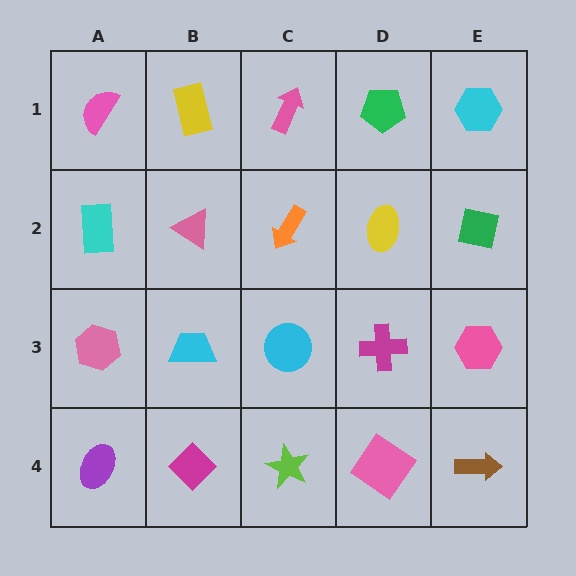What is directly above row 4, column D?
A magenta cross.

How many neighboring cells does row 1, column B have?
3.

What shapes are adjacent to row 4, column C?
A cyan circle (row 3, column C), a magenta diamond (row 4, column B), a pink diamond (row 4, column D).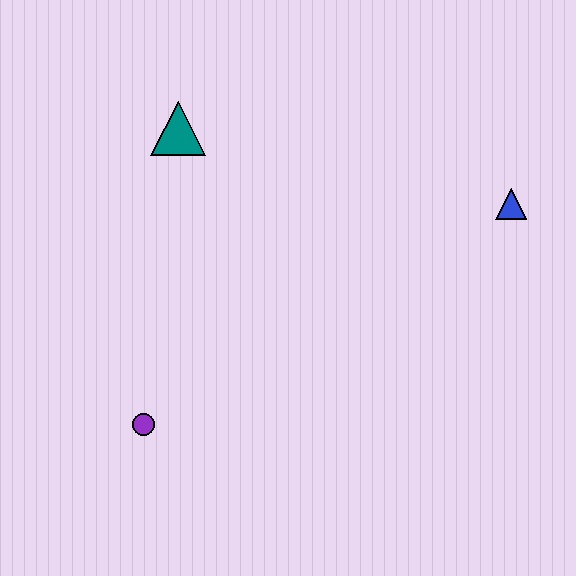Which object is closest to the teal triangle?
The purple circle is closest to the teal triangle.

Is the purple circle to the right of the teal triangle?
No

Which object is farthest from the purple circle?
The blue triangle is farthest from the purple circle.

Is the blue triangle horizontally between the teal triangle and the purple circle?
No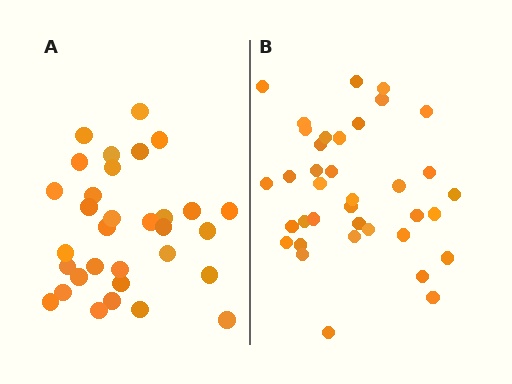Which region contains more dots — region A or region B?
Region B (the right region) has more dots.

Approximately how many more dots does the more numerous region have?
Region B has about 5 more dots than region A.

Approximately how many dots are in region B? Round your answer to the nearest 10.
About 40 dots. (The exact count is 37, which rounds to 40.)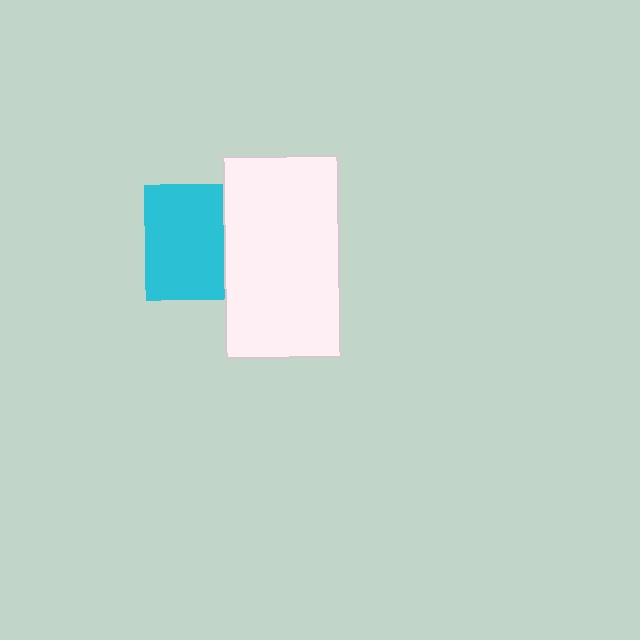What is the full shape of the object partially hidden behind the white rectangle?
The partially hidden object is a cyan square.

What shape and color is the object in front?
The object in front is a white rectangle.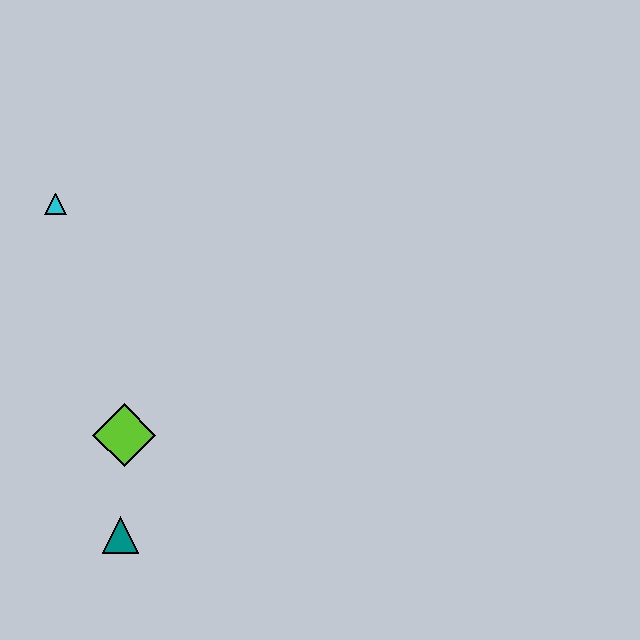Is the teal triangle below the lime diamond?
Yes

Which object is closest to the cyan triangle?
The lime diamond is closest to the cyan triangle.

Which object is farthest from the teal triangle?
The cyan triangle is farthest from the teal triangle.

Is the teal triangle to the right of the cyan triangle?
Yes